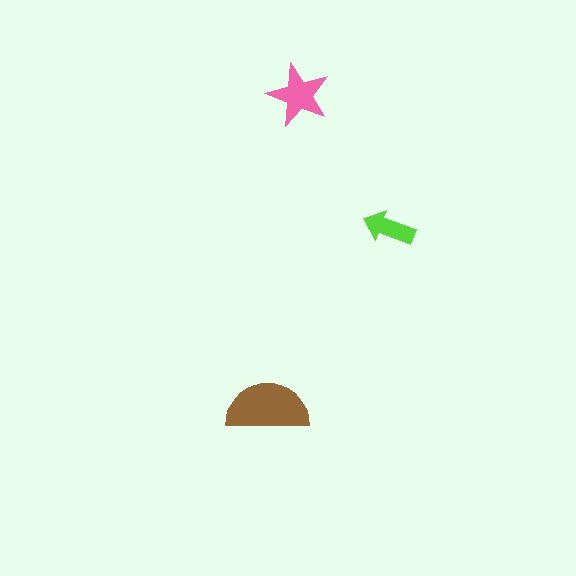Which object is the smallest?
The lime arrow.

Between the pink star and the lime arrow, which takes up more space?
The pink star.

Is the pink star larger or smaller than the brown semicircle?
Smaller.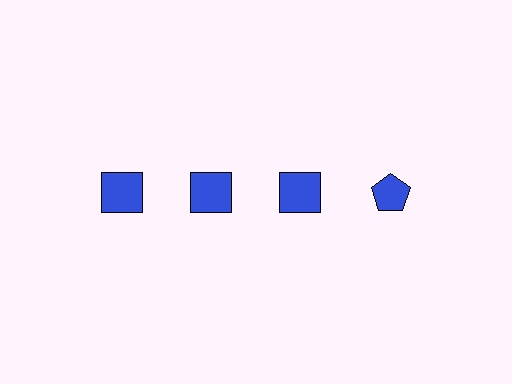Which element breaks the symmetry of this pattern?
The blue pentagon in the top row, second from right column breaks the symmetry. All other shapes are blue squares.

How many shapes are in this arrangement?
There are 4 shapes arranged in a grid pattern.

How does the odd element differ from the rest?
It has a different shape: pentagon instead of square.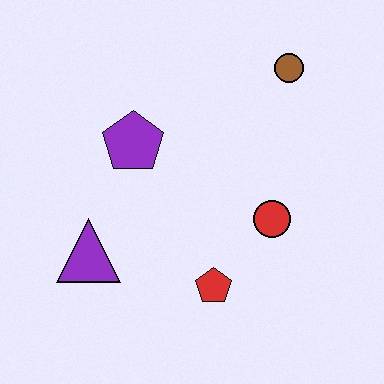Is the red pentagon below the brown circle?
Yes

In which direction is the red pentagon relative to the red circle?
The red pentagon is below the red circle.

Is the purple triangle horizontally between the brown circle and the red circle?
No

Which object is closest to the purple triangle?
The purple pentagon is closest to the purple triangle.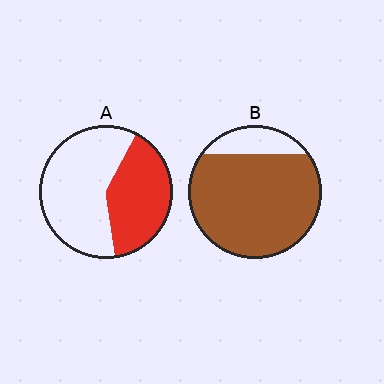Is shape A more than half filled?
No.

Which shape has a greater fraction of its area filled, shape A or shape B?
Shape B.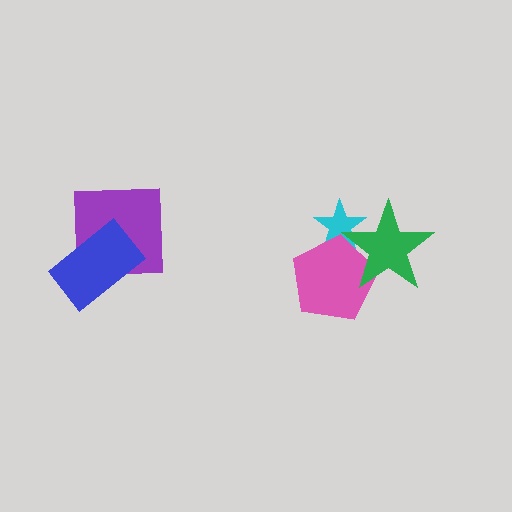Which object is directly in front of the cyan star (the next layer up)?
The pink pentagon is directly in front of the cyan star.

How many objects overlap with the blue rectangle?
1 object overlaps with the blue rectangle.